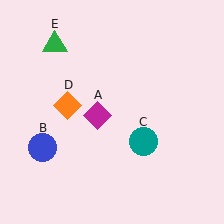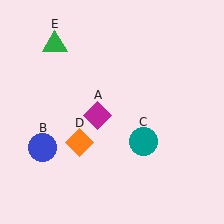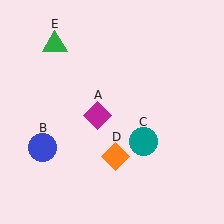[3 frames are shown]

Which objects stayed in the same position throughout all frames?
Magenta diamond (object A) and blue circle (object B) and teal circle (object C) and green triangle (object E) remained stationary.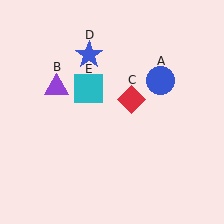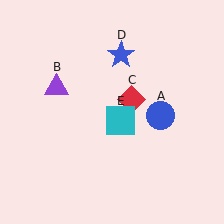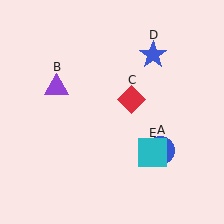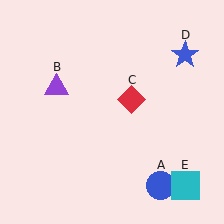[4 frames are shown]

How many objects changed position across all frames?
3 objects changed position: blue circle (object A), blue star (object D), cyan square (object E).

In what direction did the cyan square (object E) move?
The cyan square (object E) moved down and to the right.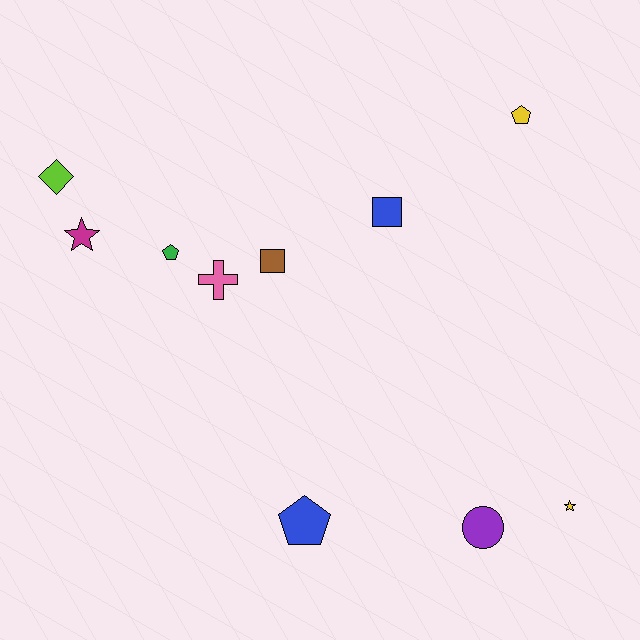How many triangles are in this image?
There are no triangles.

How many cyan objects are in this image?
There are no cyan objects.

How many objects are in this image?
There are 10 objects.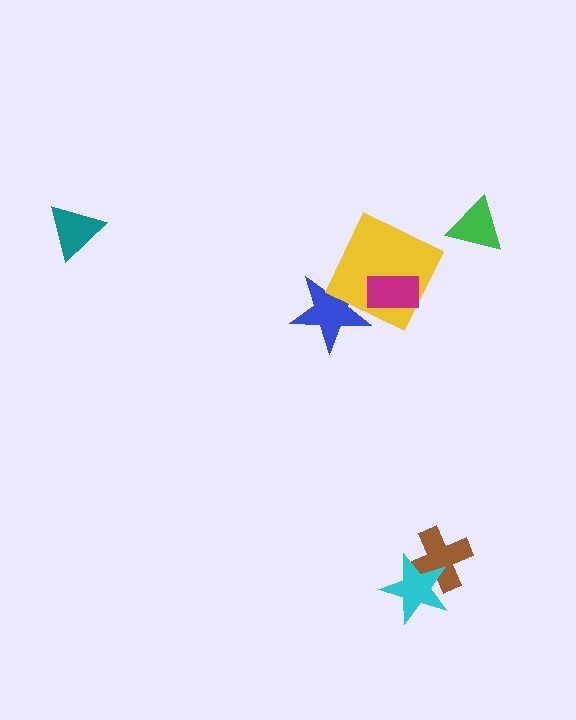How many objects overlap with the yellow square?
2 objects overlap with the yellow square.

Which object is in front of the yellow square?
The magenta rectangle is in front of the yellow square.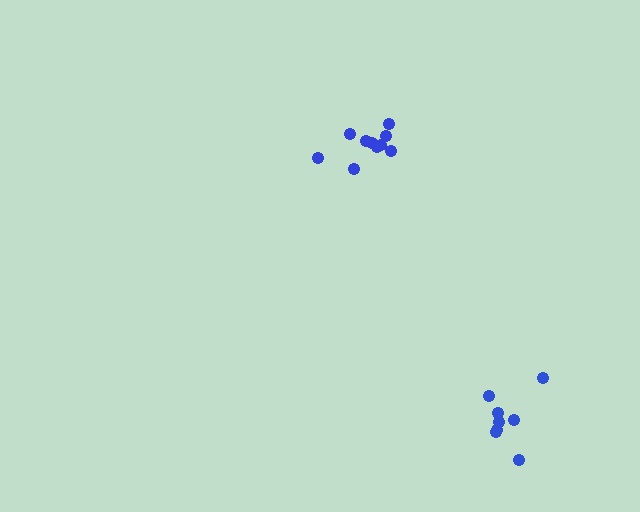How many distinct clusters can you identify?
There are 2 distinct clusters.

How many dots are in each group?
Group 1: 8 dots, Group 2: 10 dots (18 total).